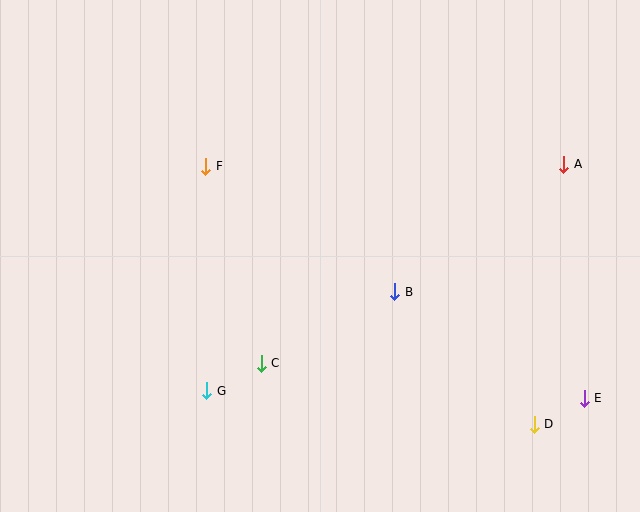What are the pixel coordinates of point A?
Point A is at (564, 164).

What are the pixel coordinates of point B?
Point B is at (394, 292).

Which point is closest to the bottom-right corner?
Point E is closest to the bottom-right corner.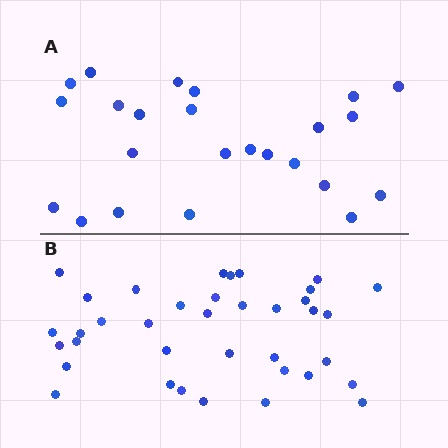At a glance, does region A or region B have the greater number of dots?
Region B (the bottom region) has more dots.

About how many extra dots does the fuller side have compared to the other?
Region B has approximately 15 more dots than region A.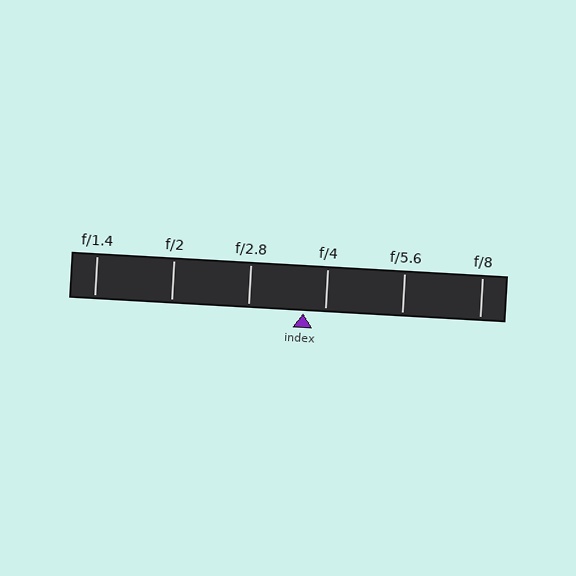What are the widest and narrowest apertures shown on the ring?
The widest aperture shown is f/1.4 and the narrowest is f/8.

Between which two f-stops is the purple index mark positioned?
The index mark is between f/2.8 and f/4.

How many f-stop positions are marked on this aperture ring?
There are 6 f-stop positions marked.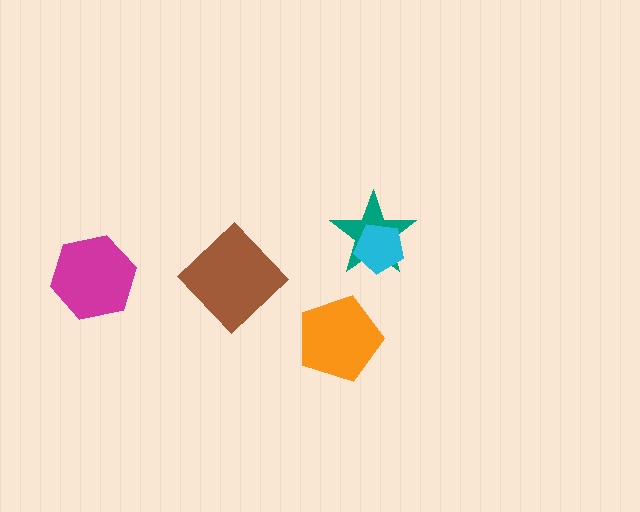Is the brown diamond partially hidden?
No, no other shape covers it.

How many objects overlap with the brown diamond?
0 objects overlap with the brown diamond.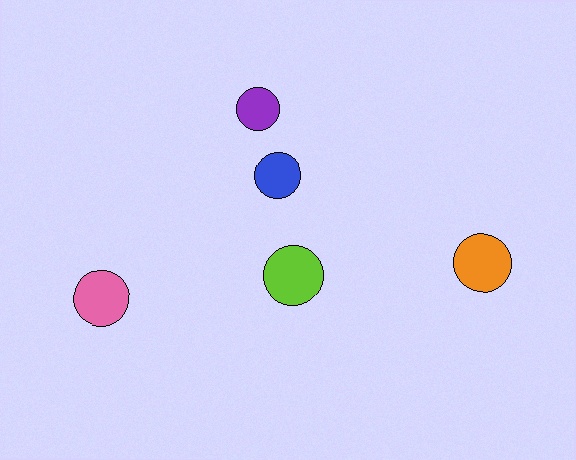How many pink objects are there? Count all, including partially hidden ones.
There is 1 pink object.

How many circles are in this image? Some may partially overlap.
There are 5 circles.